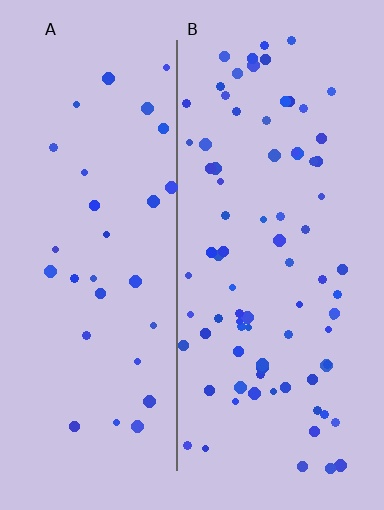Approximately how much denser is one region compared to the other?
Approximately 2.6× — region B over region A.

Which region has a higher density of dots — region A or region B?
B (the right).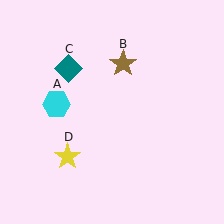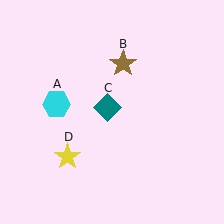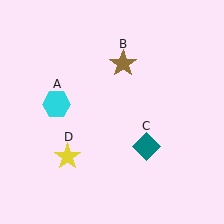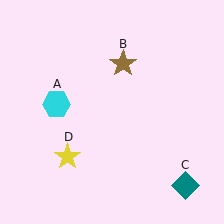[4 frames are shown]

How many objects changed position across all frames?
1 object changed position: teal diamond (object C).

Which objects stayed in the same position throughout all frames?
Cyan hexagon (object A) and brown star (object B) and yellow star (object D) remained stationary.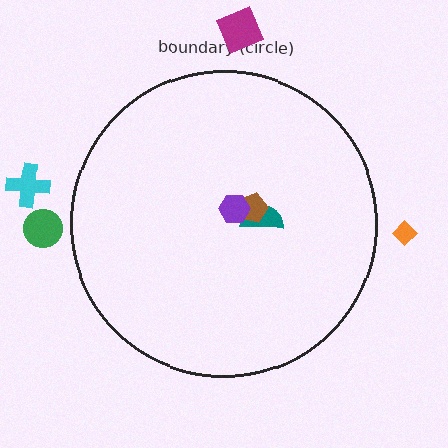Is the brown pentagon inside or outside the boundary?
Inside.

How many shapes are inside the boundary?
3 inside, 4 outside.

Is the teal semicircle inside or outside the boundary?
Inside.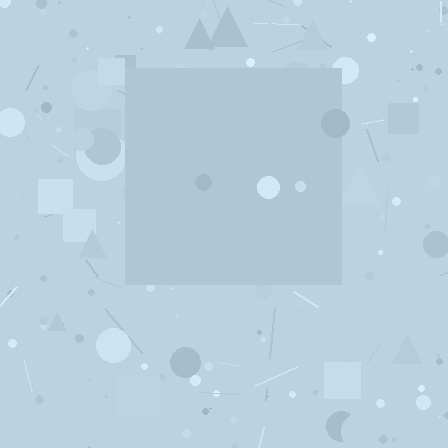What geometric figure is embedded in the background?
A square is embedded in the background.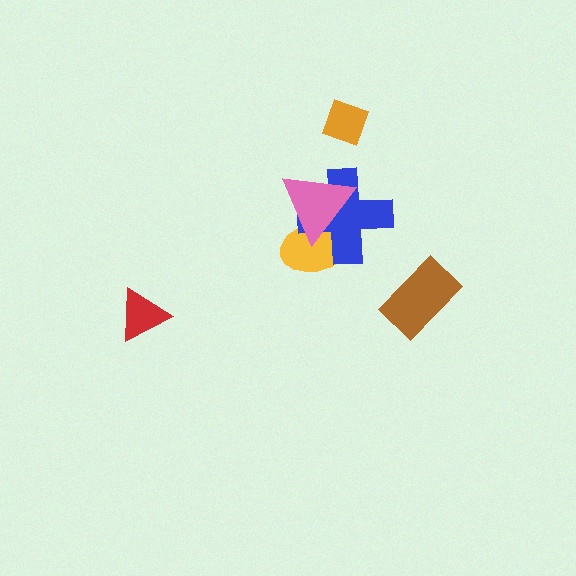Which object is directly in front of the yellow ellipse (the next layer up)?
The blue cross is directly in front of the yellow ellipse.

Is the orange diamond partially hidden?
No, no other shape covers it.